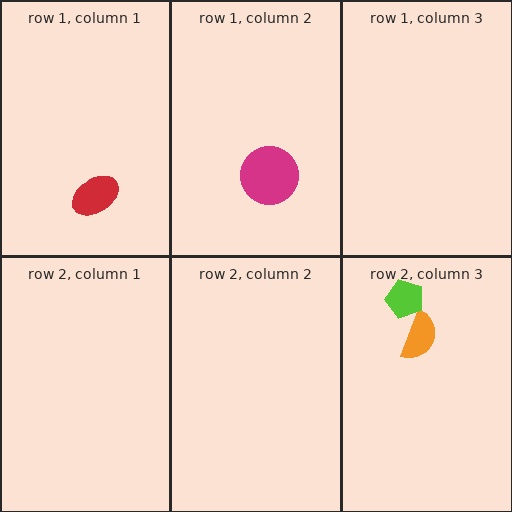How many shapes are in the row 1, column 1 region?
1.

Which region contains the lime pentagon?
The row 2, column 3 region.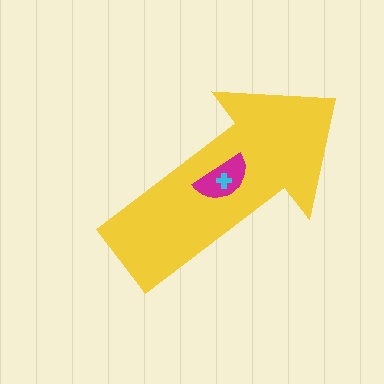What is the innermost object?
The cyan cross.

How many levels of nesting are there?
3.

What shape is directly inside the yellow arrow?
The magenta semicircle.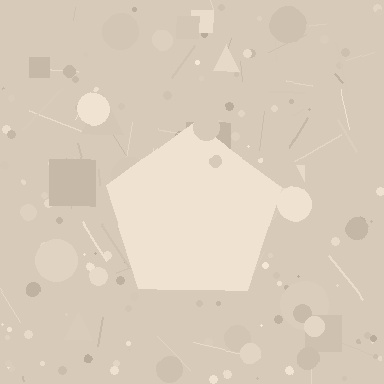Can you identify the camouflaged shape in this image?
The camouflaged shape is a pentagon.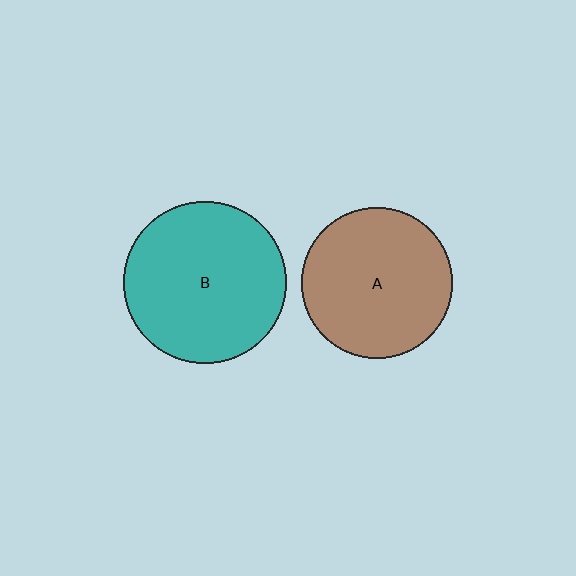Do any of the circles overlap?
No, none of the circles overlap.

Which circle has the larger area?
Circle B (teal).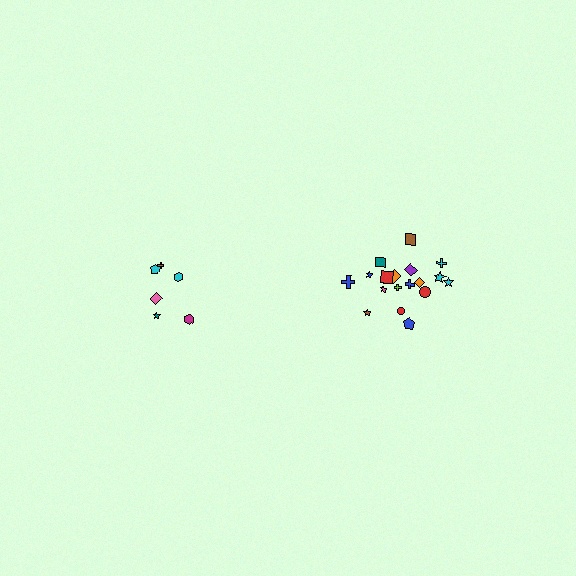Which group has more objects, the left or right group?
The right group.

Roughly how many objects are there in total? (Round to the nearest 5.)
Roughly 25 objects in total.